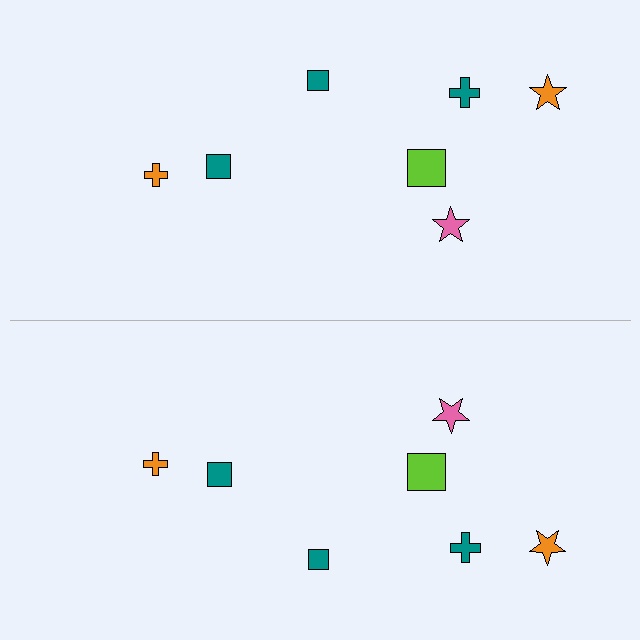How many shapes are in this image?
There are 14 shapes in this image.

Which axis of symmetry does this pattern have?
The pattern has a horizontal axis of symmetry running through the center of the image.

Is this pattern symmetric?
Yes, this pattern has bilateral (reflection) symmetry.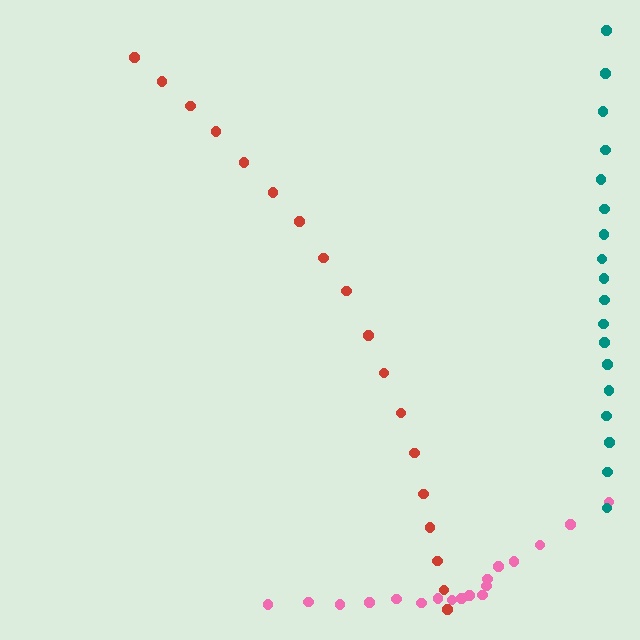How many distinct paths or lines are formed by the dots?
There are 3 distinct paths.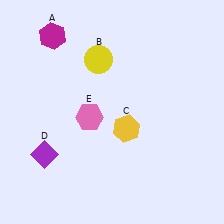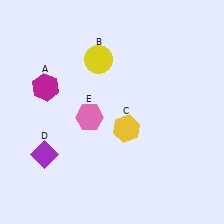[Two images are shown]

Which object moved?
The magenta hexagon (A) moved down.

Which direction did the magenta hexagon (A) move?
The magenta hexagon (A) moved down.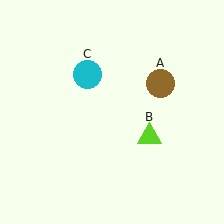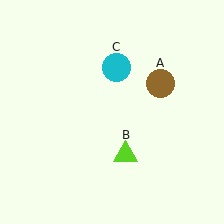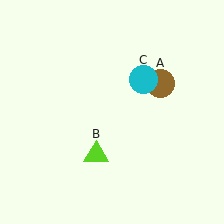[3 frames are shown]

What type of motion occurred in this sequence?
The lime triangle (object B), cyan circle (object C) rotated clockwise around the center of the scene.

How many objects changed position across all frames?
2 objects changed position: lime triangle (object B), cyan circle (object C).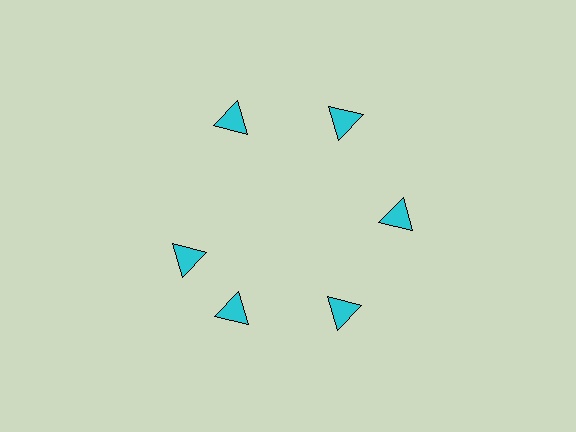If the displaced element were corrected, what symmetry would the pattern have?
It would have 6-fold rotational symmetry — the pattern would map onto itself every 60 degrees.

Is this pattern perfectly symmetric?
No. The 6 cyan triangles are arranged in a ring, but one element near the 9 o'clock position is rotated out of alignment along the ring, breaking the 6-fold rotational symmetry.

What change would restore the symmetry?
The symmetry would be restored by rotating it back into even spacing with its neighbors so that all 6 triangles sit at equal angles and equal distance from the center.